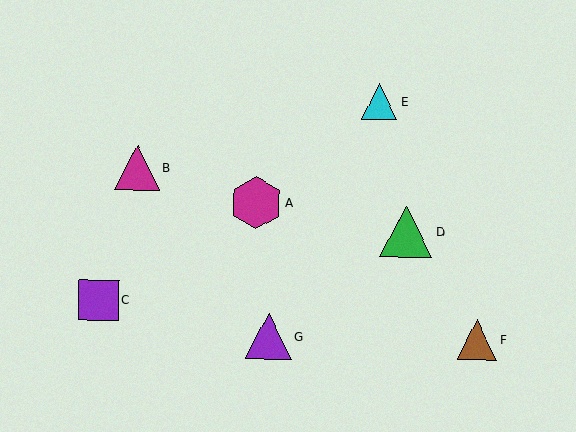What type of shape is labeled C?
Shape C is a purple square.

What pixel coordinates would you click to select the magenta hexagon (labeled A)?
Click at (256, 202) to select the magenta hexagon A.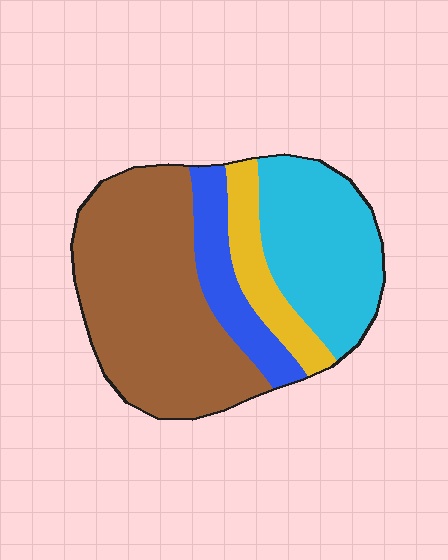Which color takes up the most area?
Brown, at roughly 45%.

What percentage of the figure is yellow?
Yellow takes up less than a quarter of the figure.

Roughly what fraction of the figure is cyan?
Cyan covers 28% of the figure.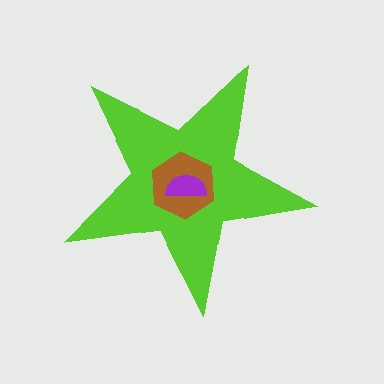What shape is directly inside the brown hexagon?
The purple semicircle.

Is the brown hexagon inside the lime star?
Yes.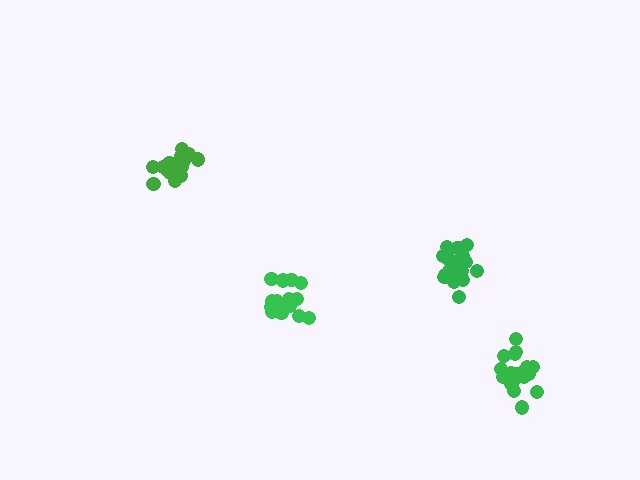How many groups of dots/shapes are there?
There are 4 groups.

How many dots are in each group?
Group 1: 20 dots, Group 2: 18 dots, Group 3: 17 dots, Group 4: 19 dots (74 total).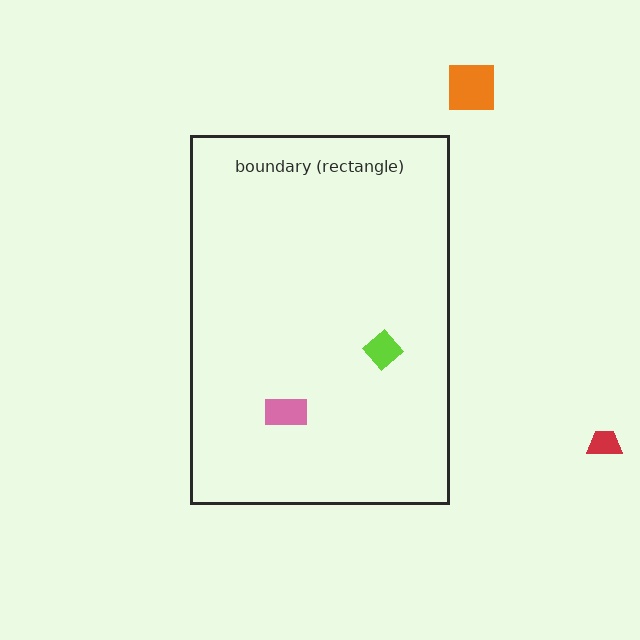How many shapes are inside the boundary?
2 inside, 2 outside.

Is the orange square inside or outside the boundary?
Outside.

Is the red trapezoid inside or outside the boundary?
Outside.